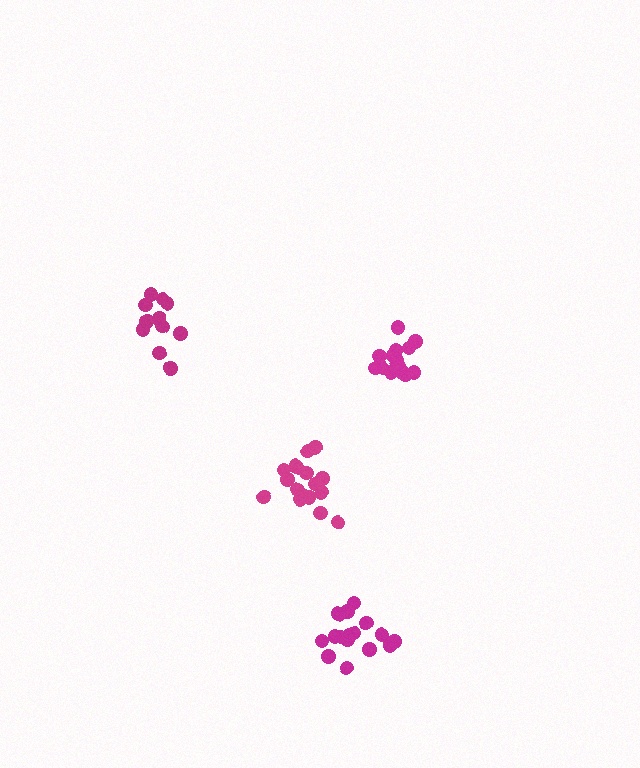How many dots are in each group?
Group 1: 15 dots, Group 2: 12 dots, Group 3: 17 dots, Group 4: 17 dots (61 total).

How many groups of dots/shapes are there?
There are 4 groups.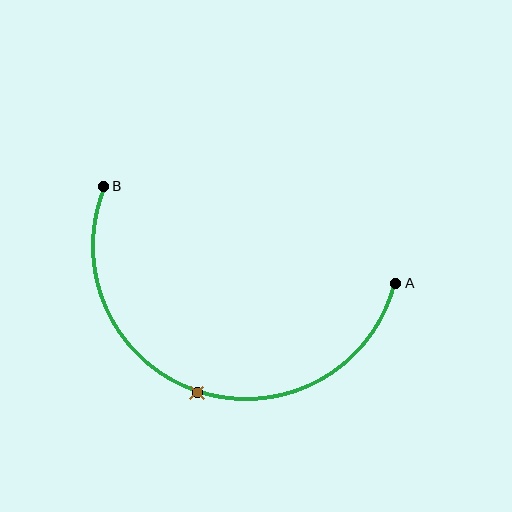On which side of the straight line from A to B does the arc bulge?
The arc bulges below the straight line connecting A and B.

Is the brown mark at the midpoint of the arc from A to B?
Yes. The brown mark lies on the arc at equal arc-length from both A and B — it is the arc midpoint.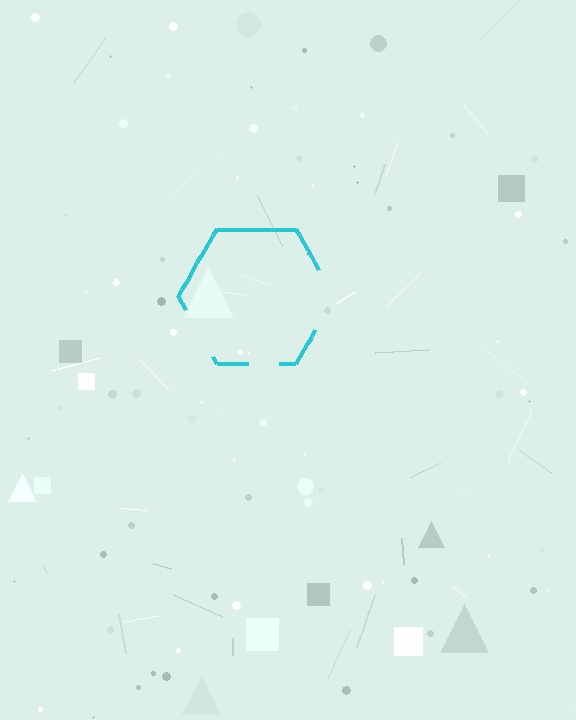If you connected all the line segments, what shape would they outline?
They would outline a hexagon.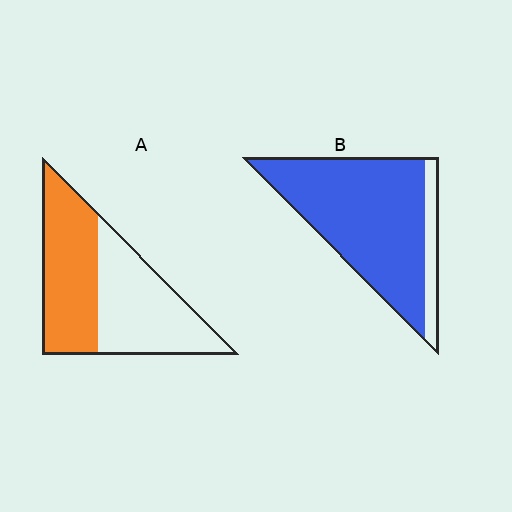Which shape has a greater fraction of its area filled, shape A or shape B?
Shape B.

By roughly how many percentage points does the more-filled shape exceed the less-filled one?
By roughly 40 percentage points (B over A).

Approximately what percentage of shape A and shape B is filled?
A is approximately 50% and B is approximately 85%.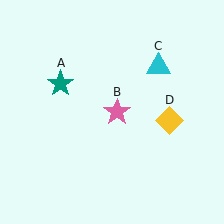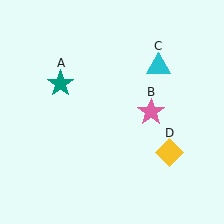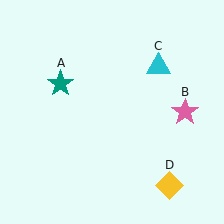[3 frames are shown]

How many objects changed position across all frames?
2 objects changed position: pink star (object B), yellow diamond (object D).